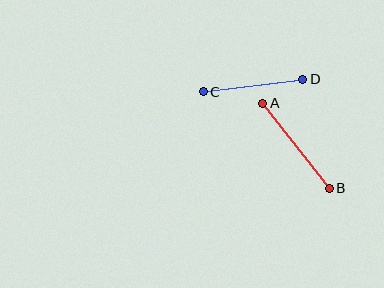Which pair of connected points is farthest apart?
Points A and B are farthest apart.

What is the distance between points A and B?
The distance is approximately 108 pixels.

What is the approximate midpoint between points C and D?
The midpoint is at approximately (253, 86) pixels.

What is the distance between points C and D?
The distance is approximately 100 pixels.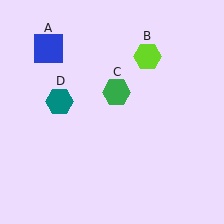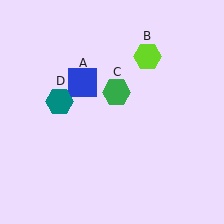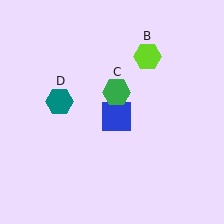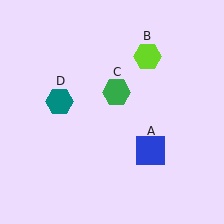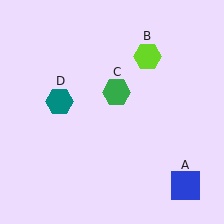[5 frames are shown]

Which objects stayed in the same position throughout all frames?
Lime hexagon (object B) and green hexagon (object C) and teal hexagon (object D) remained stationary.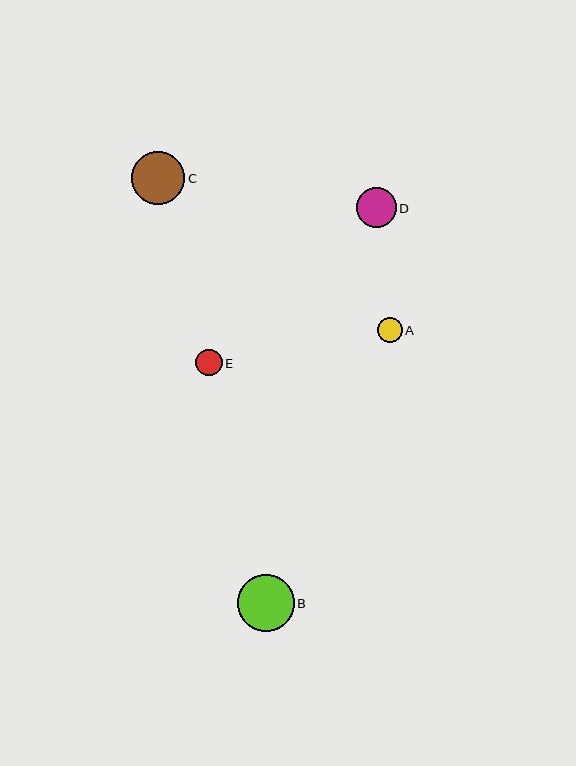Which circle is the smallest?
Circle A is the smallest with a size of approximately 25 pixels.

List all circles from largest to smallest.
From largest to smallest: B, C, D, E, A.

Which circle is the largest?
Circle B is the largest with a size of approximately 57 pixels.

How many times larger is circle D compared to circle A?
Circle D is approximately 1.6 times the size of circle A.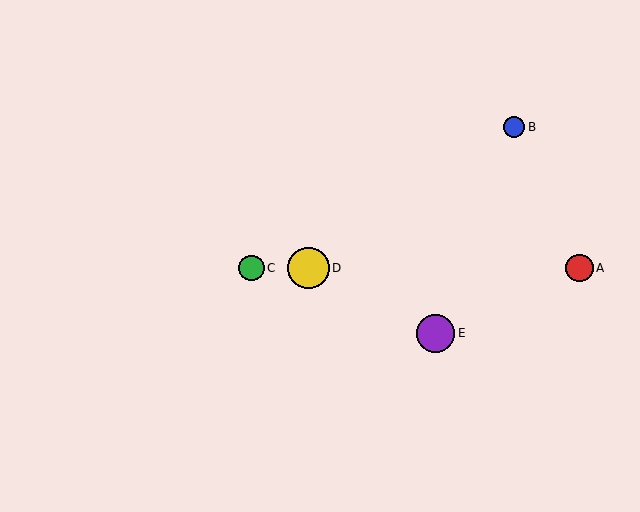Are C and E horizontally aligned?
No, C is at y≈268 and E is at y≈333.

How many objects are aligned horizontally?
3 objects (A, C, D) are aligned horizontally.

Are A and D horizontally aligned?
Yes, both are at y≈268.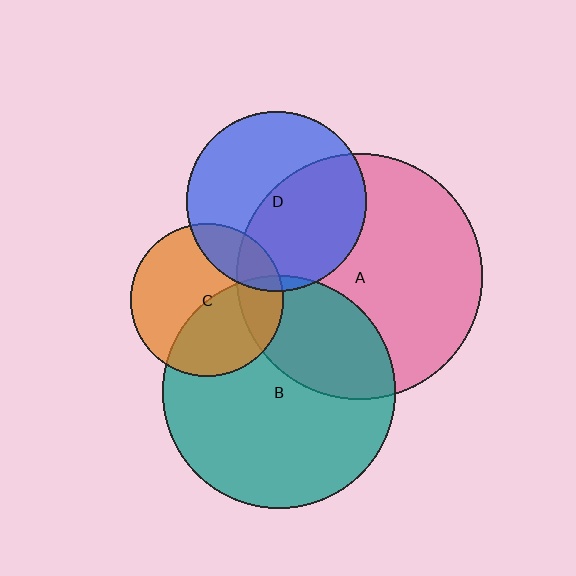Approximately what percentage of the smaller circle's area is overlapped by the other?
Approximately 30%.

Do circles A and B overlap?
Yes.